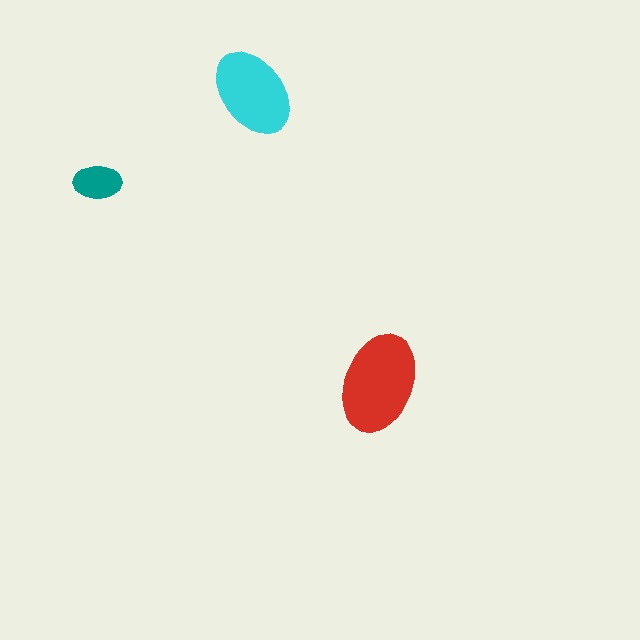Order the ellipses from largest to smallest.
the red one, the cyan one, the teal one.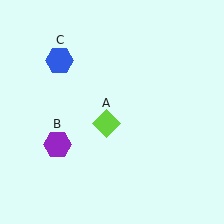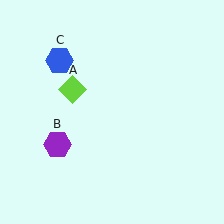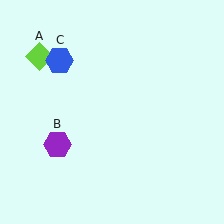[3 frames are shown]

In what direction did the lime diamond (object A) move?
The lime diamond (object A) moved up and to the left.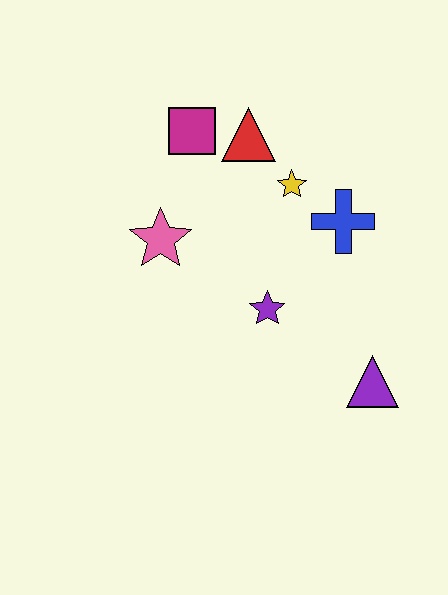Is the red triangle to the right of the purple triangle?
No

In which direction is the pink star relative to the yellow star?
The pink star is to the left of the yellow star.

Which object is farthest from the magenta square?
The purple triangle is farthest from the magenta square.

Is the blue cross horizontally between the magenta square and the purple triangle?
Yes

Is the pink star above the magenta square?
No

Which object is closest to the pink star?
The magenta square is closest to the pink star.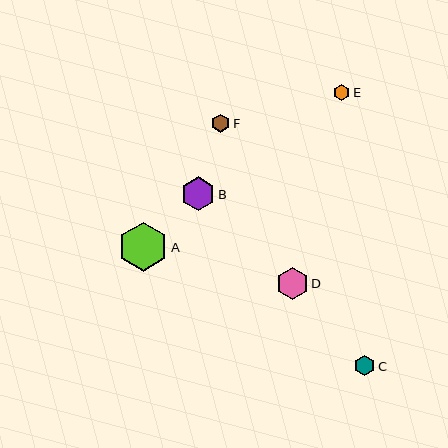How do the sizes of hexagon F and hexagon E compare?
Hexagon F and hexagon E are approximately the same size.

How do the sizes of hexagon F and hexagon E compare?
Hexagon F and hexagon E are approximately the same size.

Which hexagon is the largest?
Hexagon A is the largest with a size of approximately 49 pixels.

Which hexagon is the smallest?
Hexagon E is the smallest with a size of approximately 17 pixels.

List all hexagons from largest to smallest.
From largest to smallest: A, B, D, C, F, E.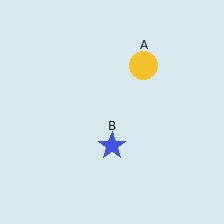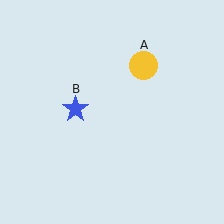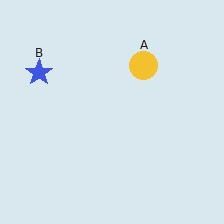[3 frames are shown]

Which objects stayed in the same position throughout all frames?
Yellow circle (object A) remained stationary.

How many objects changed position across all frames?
1 object changed position: blue star (object B).